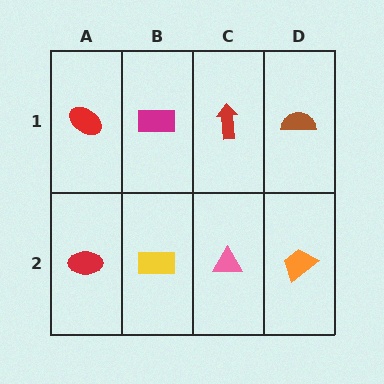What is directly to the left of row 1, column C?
A magenta rectangle.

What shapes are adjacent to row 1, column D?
An orange trapezoid (row 2, column D), a red arrow (row 1, column C).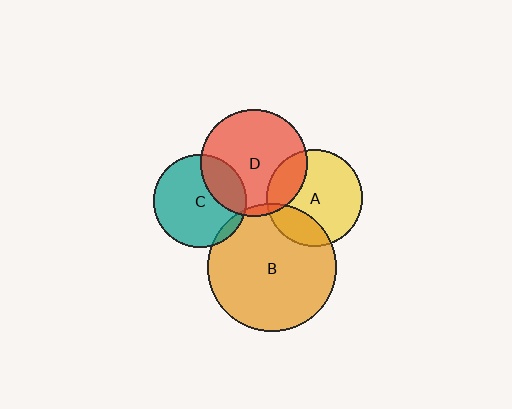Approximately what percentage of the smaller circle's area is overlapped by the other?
Approximately 5%.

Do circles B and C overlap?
Yes.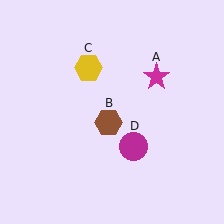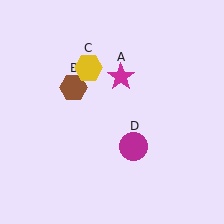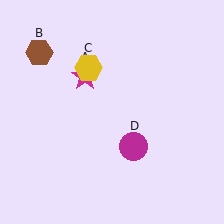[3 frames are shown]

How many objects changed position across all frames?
2 objects changed position: magenta star (object A), brown hexagon (object B).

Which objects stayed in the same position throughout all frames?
Yellow hexagon (object C) and magenta circle (object D) remained stationary.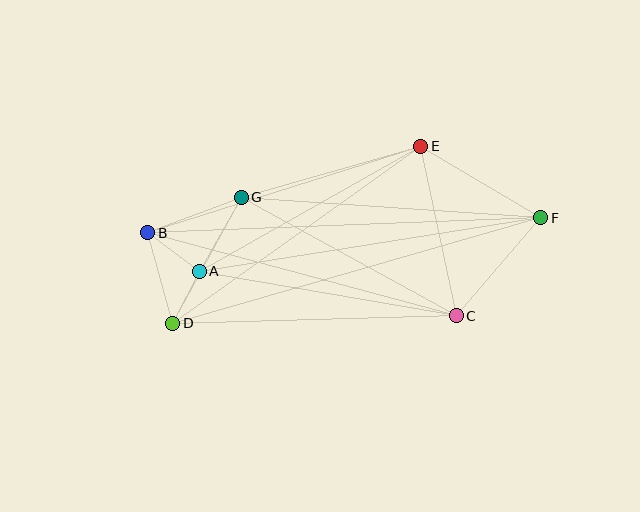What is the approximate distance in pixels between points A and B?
The distance between A and B is approximately 64 pixels.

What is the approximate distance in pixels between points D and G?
The distance between D and G is approximately 143 pixels.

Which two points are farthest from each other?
Points B and F are farthest from each other.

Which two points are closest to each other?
Points A and D are closest to each other.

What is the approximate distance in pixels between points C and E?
The distance between C and E is approximately 173 pixels.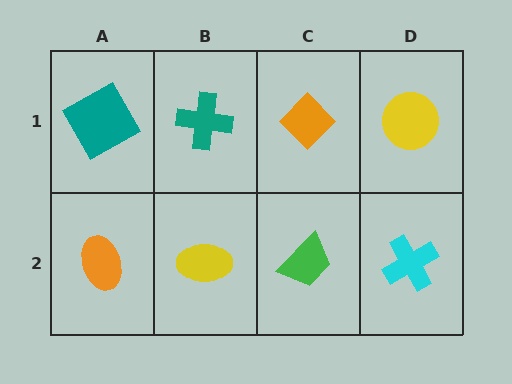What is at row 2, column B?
A yellow ellipse.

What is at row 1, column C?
An orange diamond.